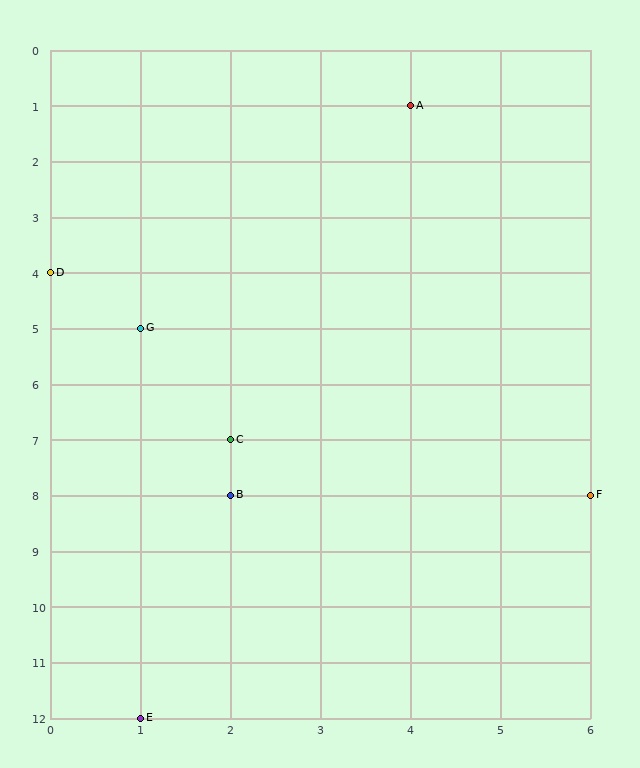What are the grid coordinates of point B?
Point B is at grid coordinates (2, 8).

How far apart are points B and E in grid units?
Points B and E are 1 column and 4 rows apart (about 4.1 grid units diagonally).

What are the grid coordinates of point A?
Point A is at grid coordinates (4, 1).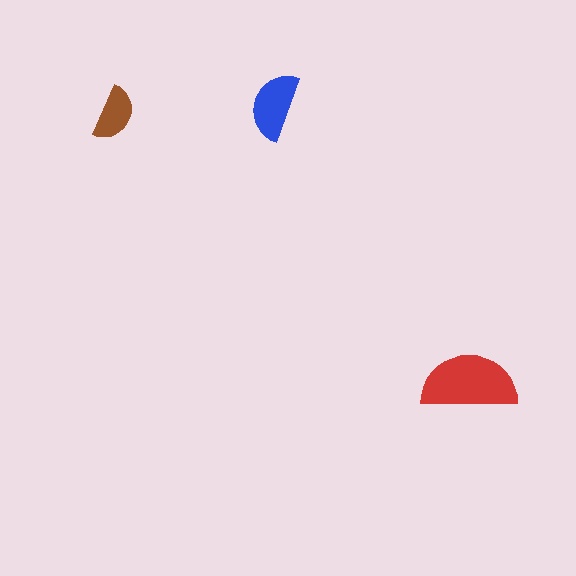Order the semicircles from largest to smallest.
the red one, the blue one, the brown one.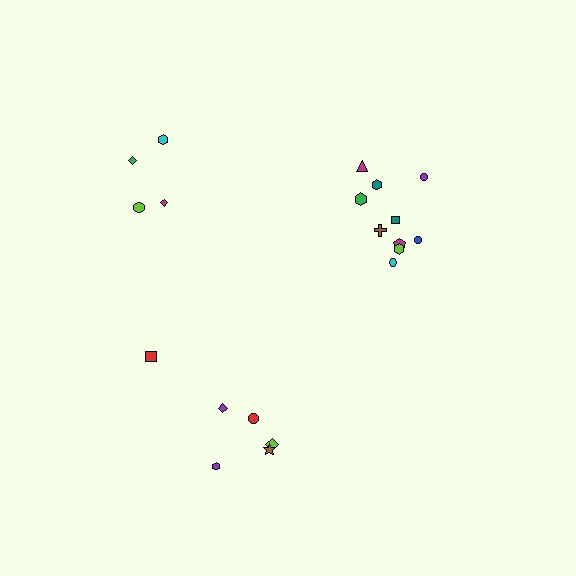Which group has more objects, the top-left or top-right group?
The top-right group.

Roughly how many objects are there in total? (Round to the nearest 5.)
Roughly 20 objects in total.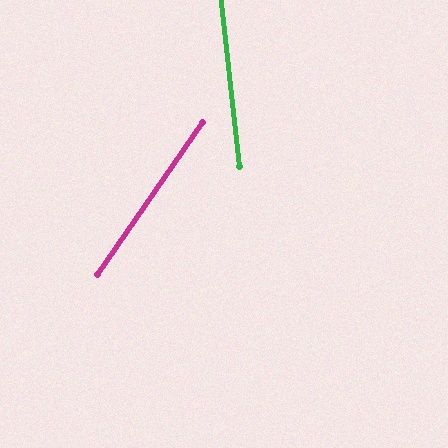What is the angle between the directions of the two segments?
Approximately 41 degrees.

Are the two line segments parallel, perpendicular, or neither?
Neither parallel nor perpendicular — they differ by about 41°.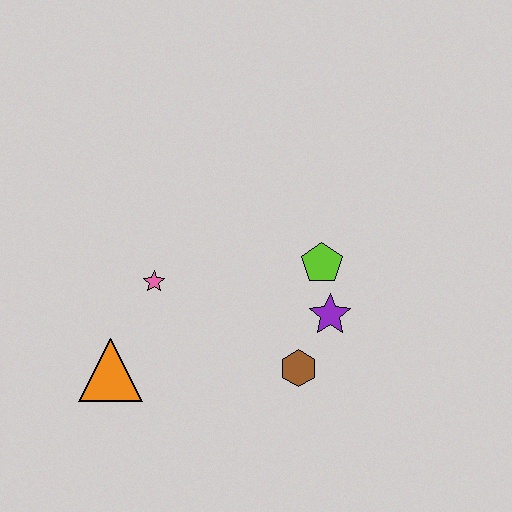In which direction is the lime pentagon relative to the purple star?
The lime pentagon is above the purple star.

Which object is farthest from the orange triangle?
The lime pentagon is farthest from the orange triangle.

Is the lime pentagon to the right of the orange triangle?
Yes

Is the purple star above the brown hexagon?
Yes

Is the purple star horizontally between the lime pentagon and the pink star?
No